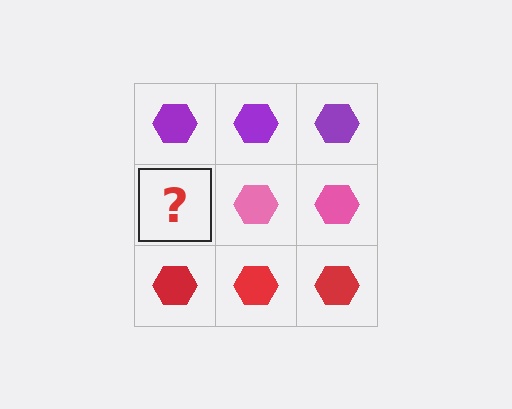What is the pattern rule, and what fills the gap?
The rule is that each row has a consistent color. The gap should be filled with a pink hexagon.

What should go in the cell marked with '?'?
The missing cell should contain a pink hexagon.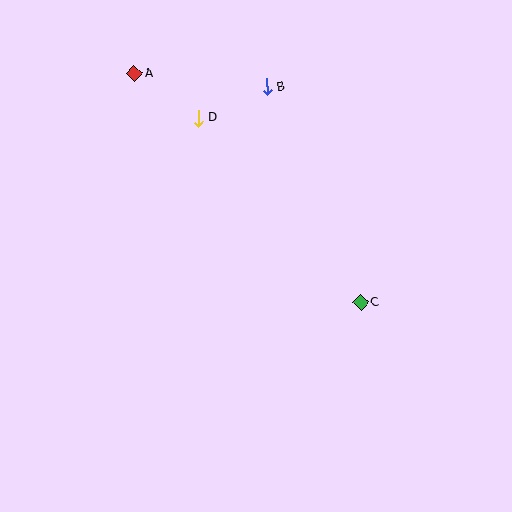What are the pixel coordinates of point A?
Point A is at (134, 74).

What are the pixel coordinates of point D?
Point D is at (198, 118).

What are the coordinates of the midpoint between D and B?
The midpoint between D and B is at (233, 102).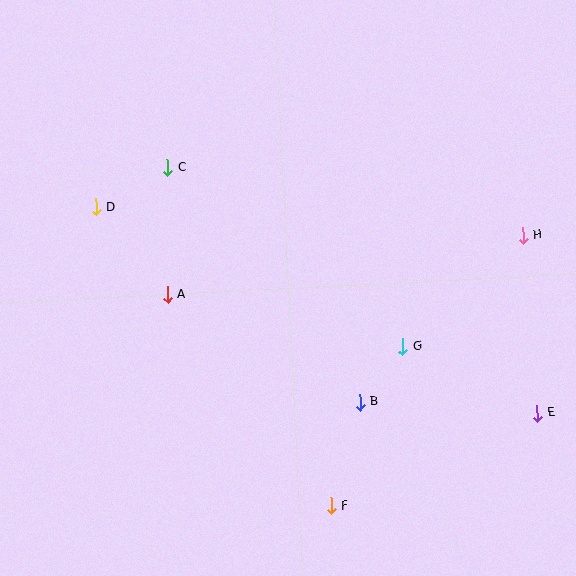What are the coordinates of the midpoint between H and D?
The midpoint between H and D is at (309, 222).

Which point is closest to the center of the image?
Point A at (167, 295) is closest to the center.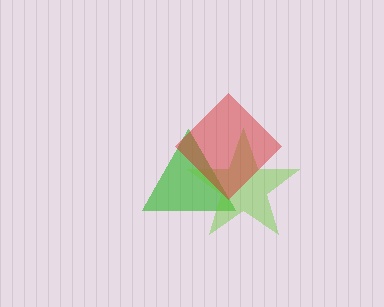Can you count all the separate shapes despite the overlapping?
Yes, there are 3 separate shapes.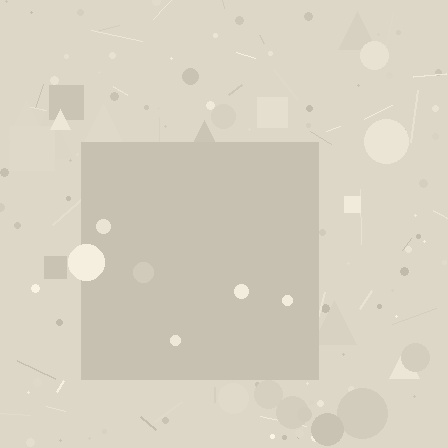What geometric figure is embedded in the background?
A square is embedded in the background.